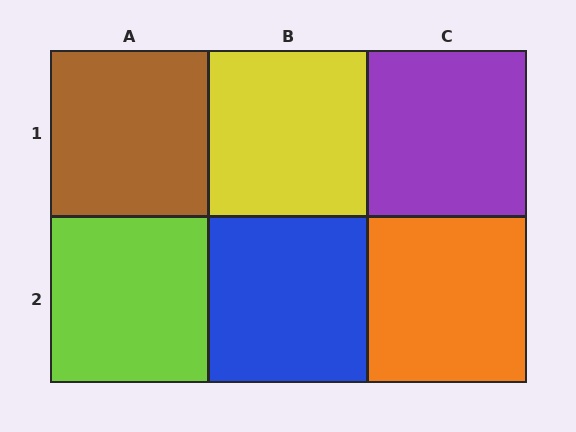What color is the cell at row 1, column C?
Purple.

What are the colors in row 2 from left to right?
Lime, blue, orange.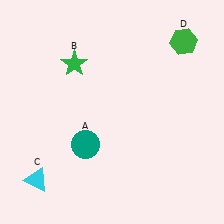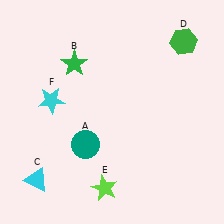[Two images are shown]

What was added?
A lime star (E), a cyan star (F) were added in Image 2.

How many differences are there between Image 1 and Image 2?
There are 2 differences between the two images.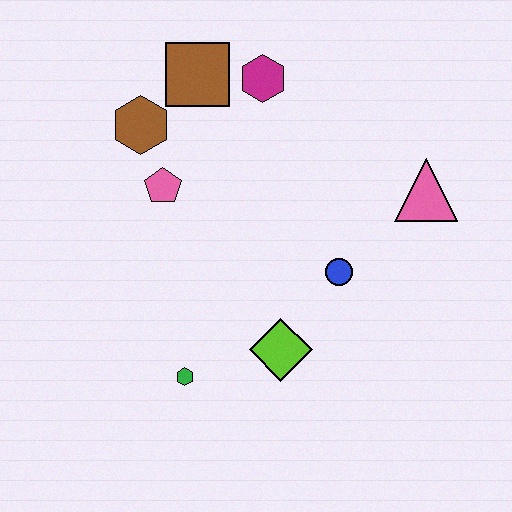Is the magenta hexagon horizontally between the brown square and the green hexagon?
No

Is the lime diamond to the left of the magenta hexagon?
No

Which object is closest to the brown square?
The magenta hexagon is closest to the brown square.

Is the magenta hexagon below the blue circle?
No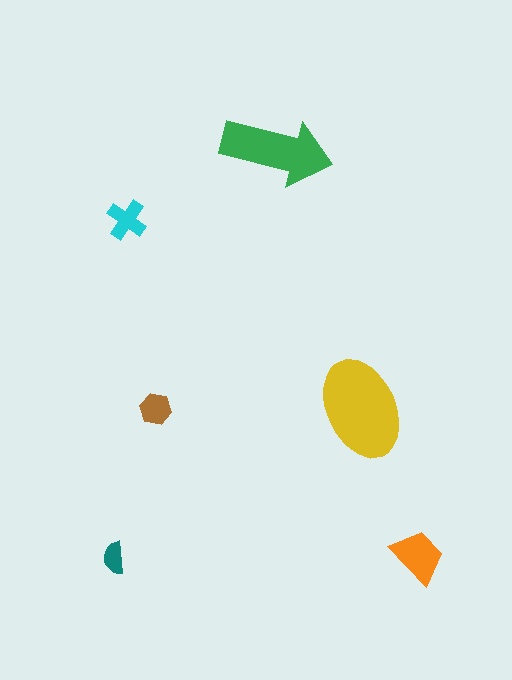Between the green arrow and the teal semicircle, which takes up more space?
The green arrow.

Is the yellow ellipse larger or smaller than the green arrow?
Larger.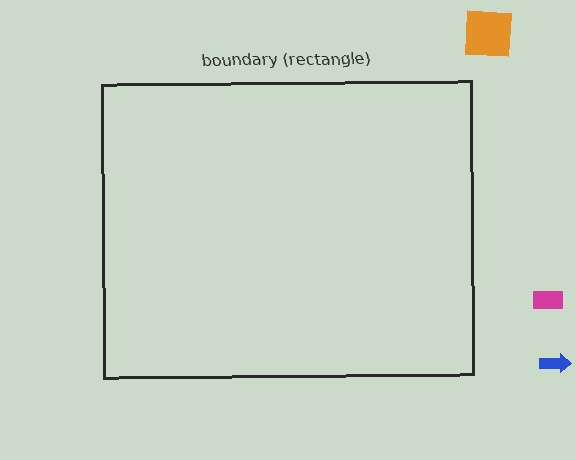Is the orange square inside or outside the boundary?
Outside.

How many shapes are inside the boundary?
0 inside, 3 outside.